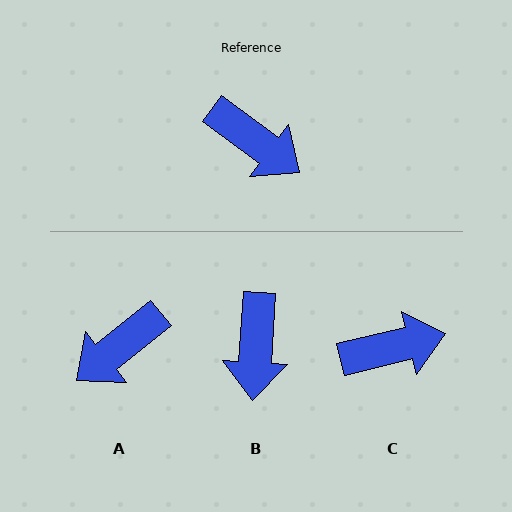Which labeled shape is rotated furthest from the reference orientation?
A, about 105 degrees away.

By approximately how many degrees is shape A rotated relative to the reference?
Approximately 105 degrees clockwise.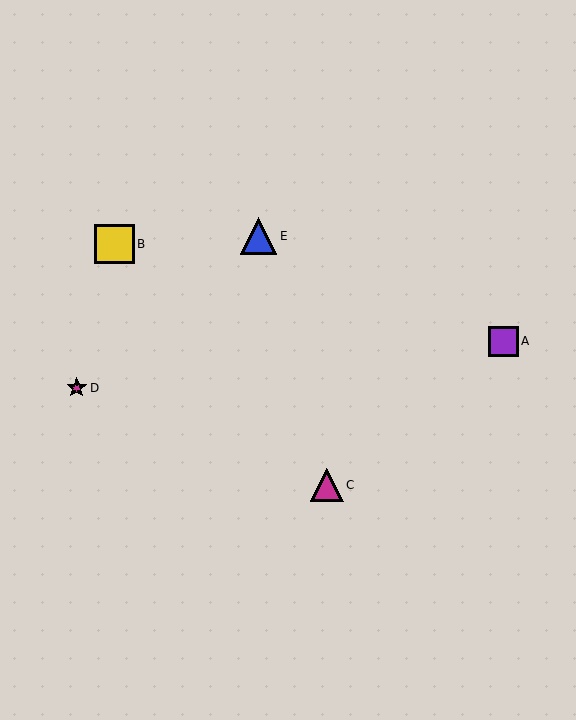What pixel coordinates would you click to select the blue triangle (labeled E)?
Click at (258, 236) to select the blue triangle E.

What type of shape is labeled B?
Shape B is a yellow square.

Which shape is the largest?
The yellow square (labeled B) is the largest.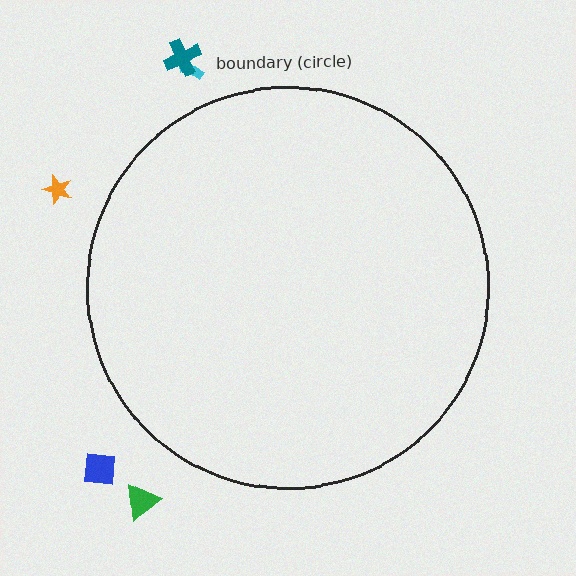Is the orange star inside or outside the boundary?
Outside.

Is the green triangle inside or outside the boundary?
Outside.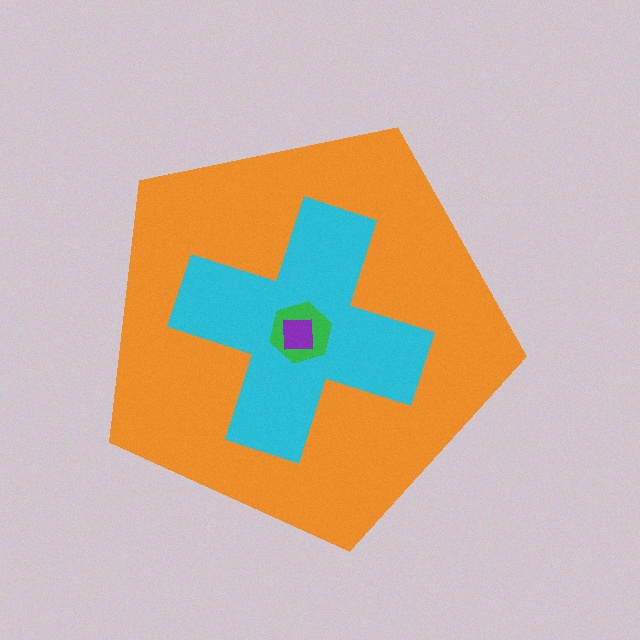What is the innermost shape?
The purple square.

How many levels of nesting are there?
4.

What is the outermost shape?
The orange pentagon.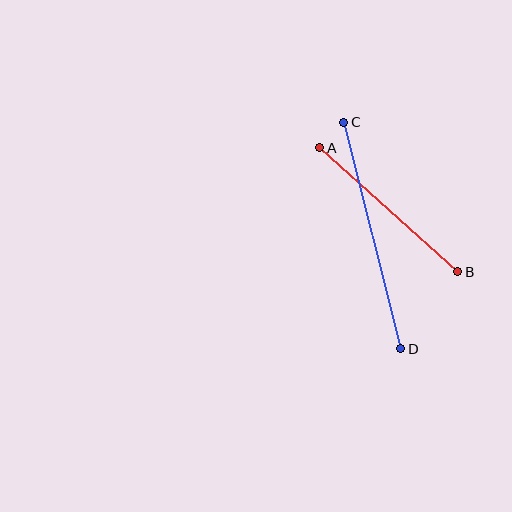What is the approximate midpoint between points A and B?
The midpoint is at approximately (389, 210) pixels.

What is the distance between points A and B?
The distance is approximately 186 pixels.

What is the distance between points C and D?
The distance is approximately 234 pixels.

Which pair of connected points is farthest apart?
Points C and D are farthest apart.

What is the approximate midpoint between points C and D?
The midpoint is at approximately (372, 235) pixels.